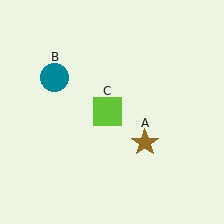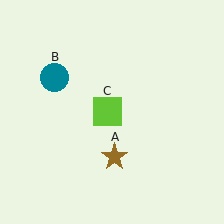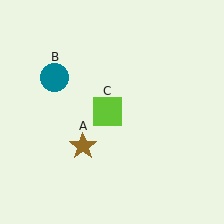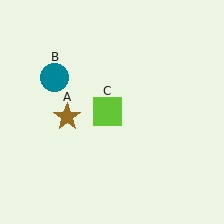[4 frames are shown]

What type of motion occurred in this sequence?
The brown star (object A) rotated clockwise around the center of the scene.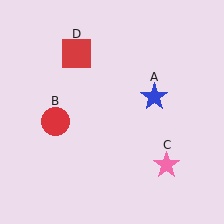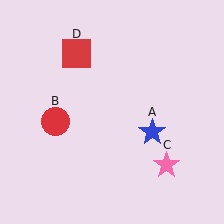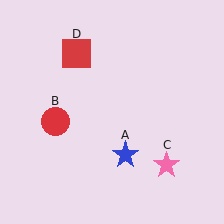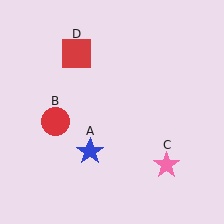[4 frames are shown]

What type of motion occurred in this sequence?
The blue star (object A) rotated clockwise around the center of the scene.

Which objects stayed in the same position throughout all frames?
Red circle (object B) and pink star (object C) and red square (object D) remained stationary.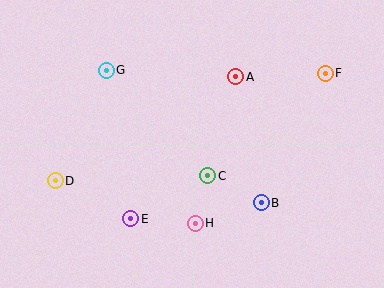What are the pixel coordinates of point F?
Point F is at (325, 73).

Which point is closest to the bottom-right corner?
Point B is closest to the bottom-right corner.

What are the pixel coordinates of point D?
Point D is at (55, 181).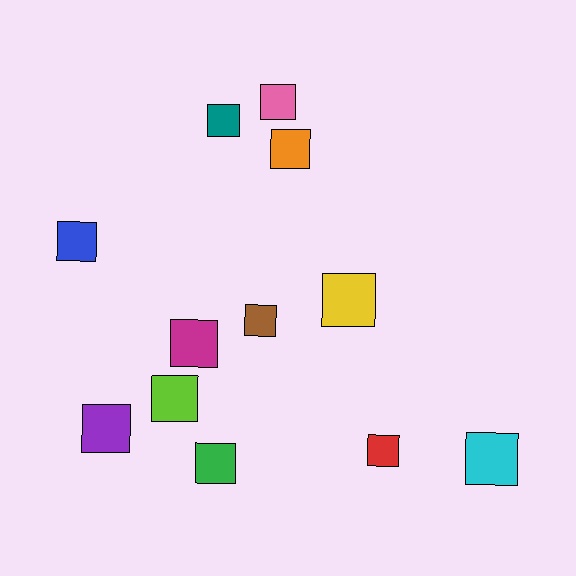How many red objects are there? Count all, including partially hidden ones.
There is 1 red object.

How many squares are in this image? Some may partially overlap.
There are 12 squares.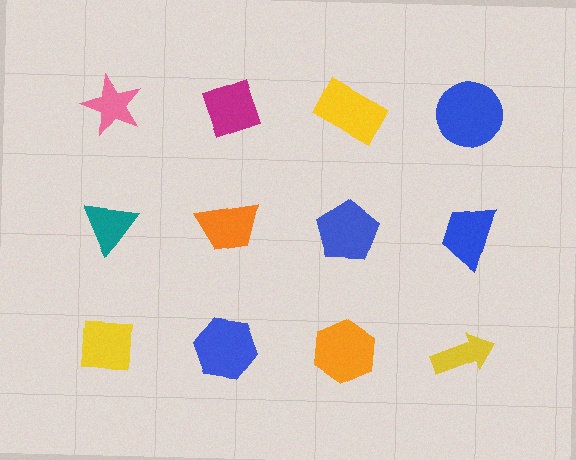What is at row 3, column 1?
A yellow square.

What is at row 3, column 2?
A blue hexagon.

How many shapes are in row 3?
4 shapes.